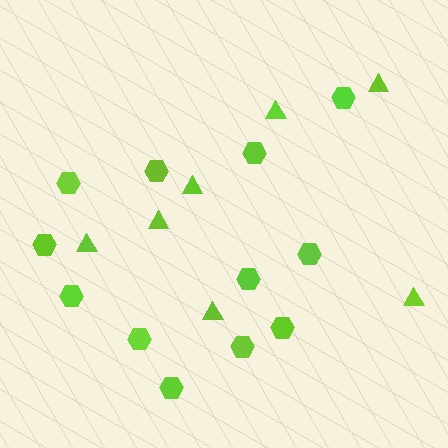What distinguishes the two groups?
There are 2 groups: one group of triangles (7) and one group of hexagons (12).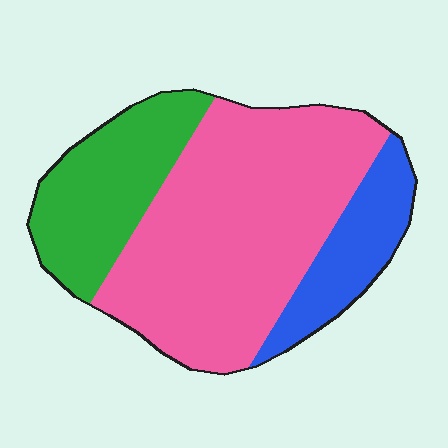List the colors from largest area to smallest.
From largest to smallest: pink, green, blue.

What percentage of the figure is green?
Green takes up less than a quarter of the figure.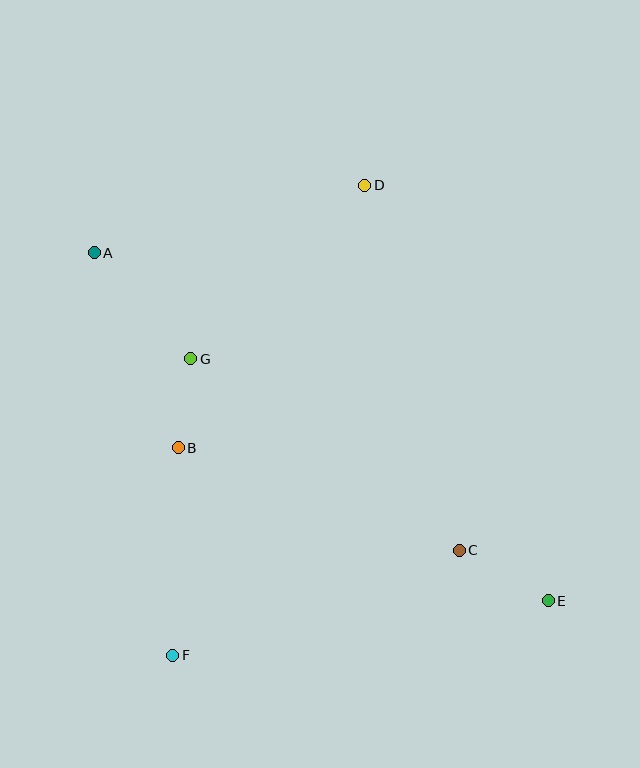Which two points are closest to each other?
Points B and G are closest to each other.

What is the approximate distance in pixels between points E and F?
The distance between E and F is approximately 379 pixels.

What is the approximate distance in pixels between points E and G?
The distance between E and G is approximately 432 pixels.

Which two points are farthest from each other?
Points A and E are farthest from each other.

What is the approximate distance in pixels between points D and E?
The distance between D and E is approximately 454 pixels.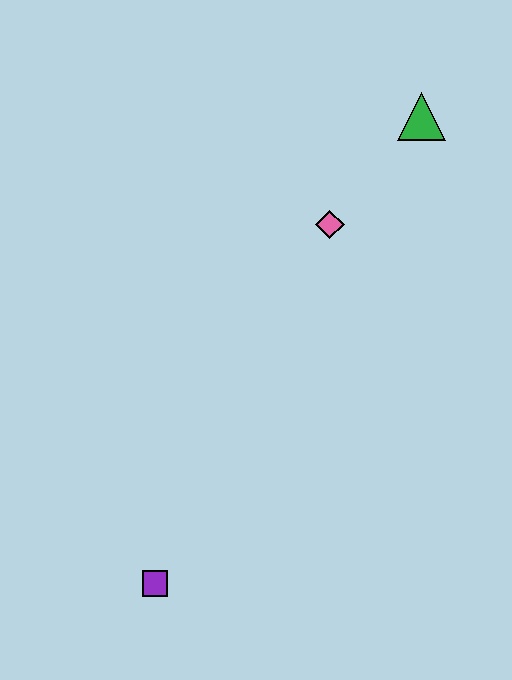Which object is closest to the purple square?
The pink diamond is closest to the purple square.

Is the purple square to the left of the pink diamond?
Yes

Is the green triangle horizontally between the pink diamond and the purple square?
No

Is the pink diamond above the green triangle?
No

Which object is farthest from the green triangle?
The purple square is farthest from the green triangle.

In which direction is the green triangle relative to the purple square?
The green triangle is above the purple square.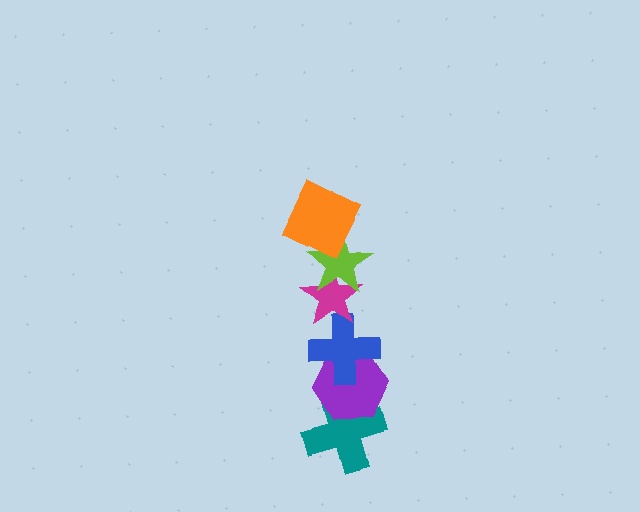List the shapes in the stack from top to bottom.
From top to bottom: the orange square, the lime star, the magenta star, the blue cross, the purple hexagon, the teal cross.